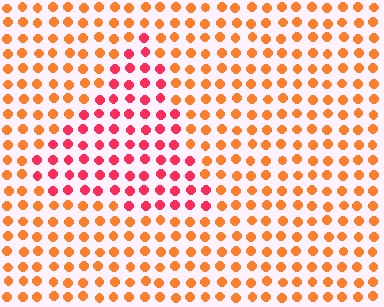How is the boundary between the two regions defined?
The boundary is defined purely by a slight shift in hue (about 37 degrees). Spacing, size, and orientation are identical on both sides.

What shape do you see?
I see a triangle.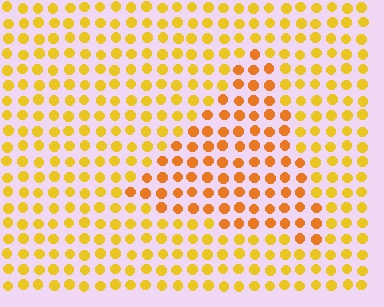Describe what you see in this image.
The image is filled with small yellow elements in a uniform arrangement. A triangle-shaped region is visible where the elements are tinted to a slightly different hue, forming a subtle color boundary.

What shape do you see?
I see a triangle.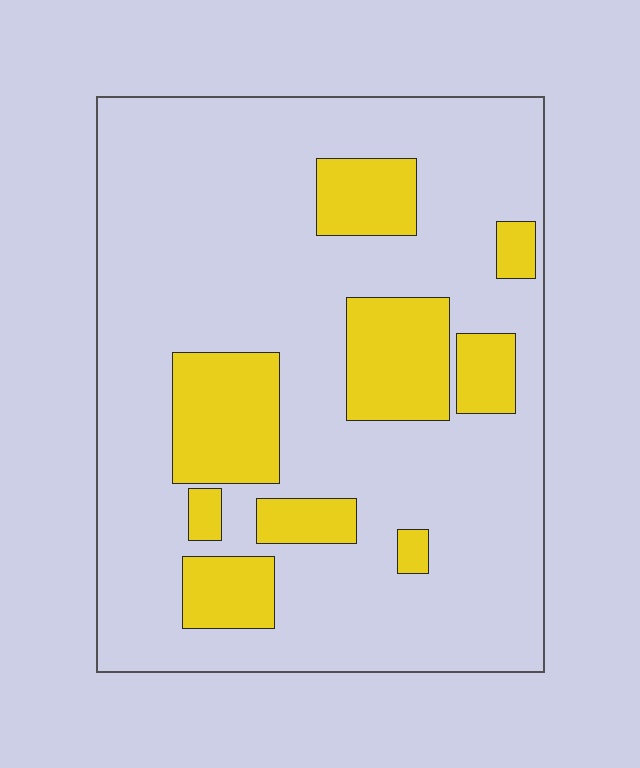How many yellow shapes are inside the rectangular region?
9.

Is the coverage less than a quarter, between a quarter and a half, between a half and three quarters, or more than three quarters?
Less than a quarter.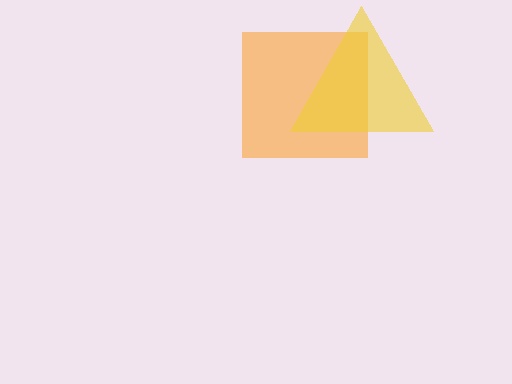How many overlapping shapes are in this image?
There are 2 overlapping shapes in the image.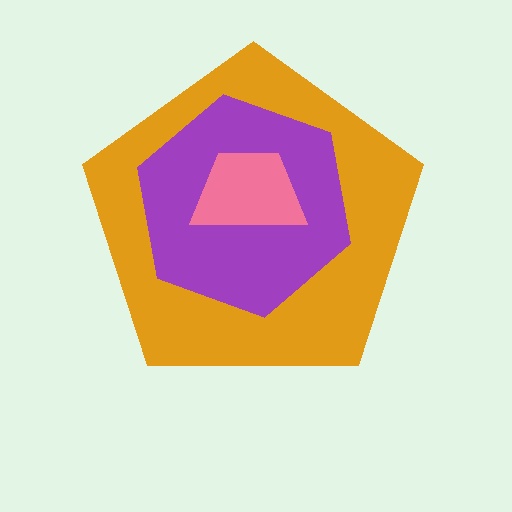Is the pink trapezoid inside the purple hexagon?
Yes.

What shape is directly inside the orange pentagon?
The purple hexagon.